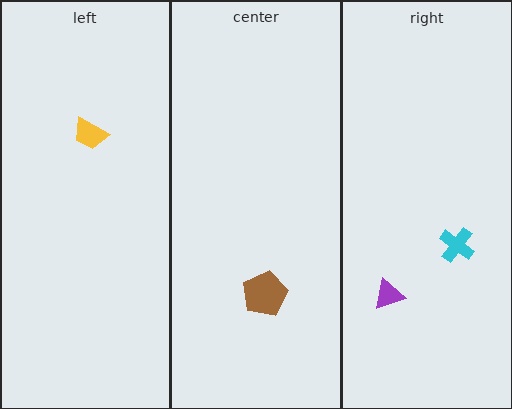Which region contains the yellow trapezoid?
The left region.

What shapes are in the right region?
The cyan cross, the purple triangle.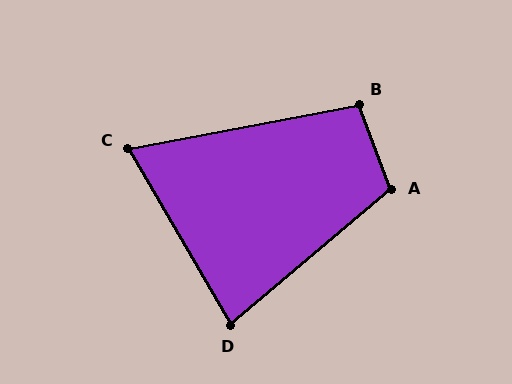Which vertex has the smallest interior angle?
C, at approximately 70 degrees.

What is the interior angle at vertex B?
Approximately 100 degrees (obtuse).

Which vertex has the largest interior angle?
A, at approximately 110 degrees.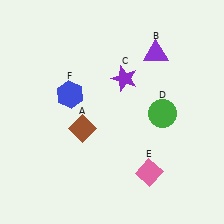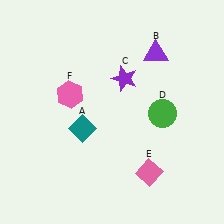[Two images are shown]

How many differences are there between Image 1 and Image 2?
There are 2 differences between the two images.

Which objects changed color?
A changed from brown to teal. F changed from blue to pink.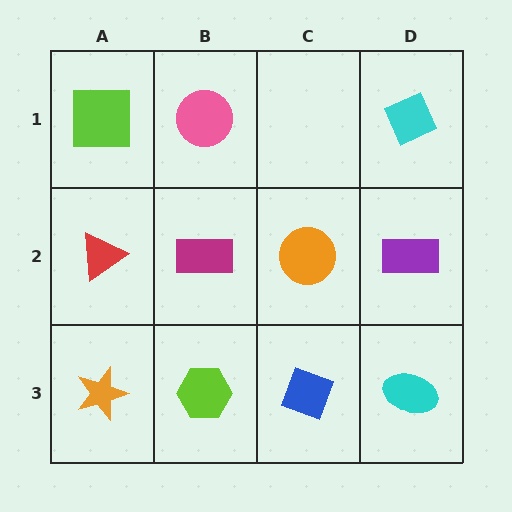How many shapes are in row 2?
4 shapes.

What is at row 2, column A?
A red triangle.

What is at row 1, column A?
A lime square.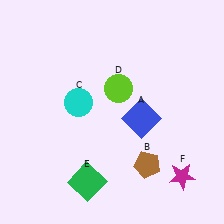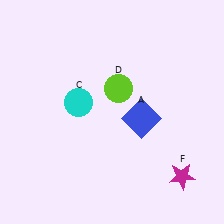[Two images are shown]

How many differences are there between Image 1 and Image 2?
There are 2 differences between the two images.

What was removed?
The brown pentagon (B), the green square (E) were removed in Image 2.